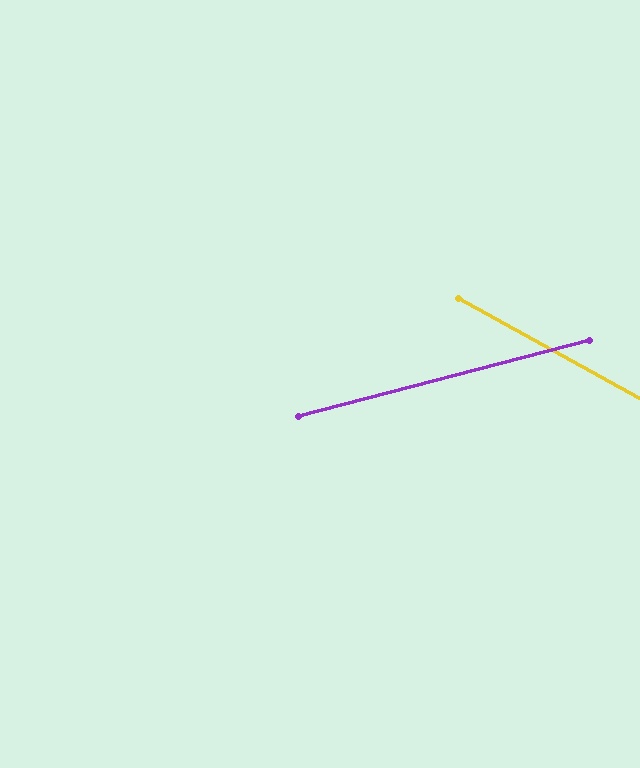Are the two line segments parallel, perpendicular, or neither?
Neither parallel nor perpendicular — they differ by about 44°.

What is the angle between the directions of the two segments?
Approximately 44 degrees.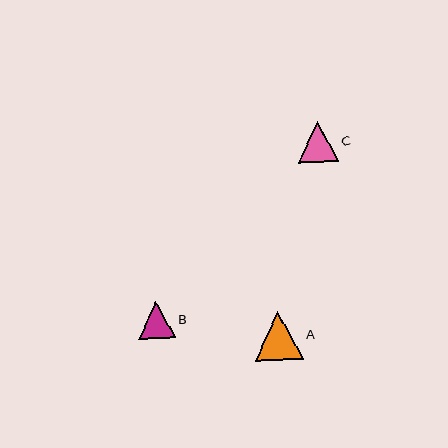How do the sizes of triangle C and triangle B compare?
Triangle C and triangle B are approximately the same size.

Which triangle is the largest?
Triangle A is the largest with a size of approximately 49 pixels.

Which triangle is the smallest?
Triangle B is the smallest with a size of approximately 37 pixels.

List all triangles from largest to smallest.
From largest to smallest: A, C, B.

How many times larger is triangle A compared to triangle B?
Triangle A is approximately 1.3 times the size of triangle B.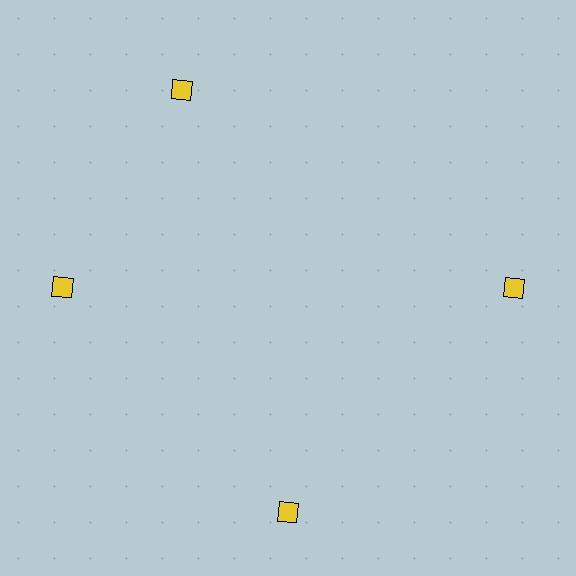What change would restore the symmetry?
The symmetry would be restored by rotating it back into even spacing with its neighbors so that all 4 diamonds sit at equal angles and equal distance from the center.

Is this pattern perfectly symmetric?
No. The 4 yellow diamonds are arranged in a ring, but one element near the 12 o'clock position is rotated out of alignment along the ring, breaking the 4-fold rotational symmetry.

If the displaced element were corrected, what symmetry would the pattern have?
It would have 4-fold rotational symmetry — the pattern would map onto itself every 90 degrees.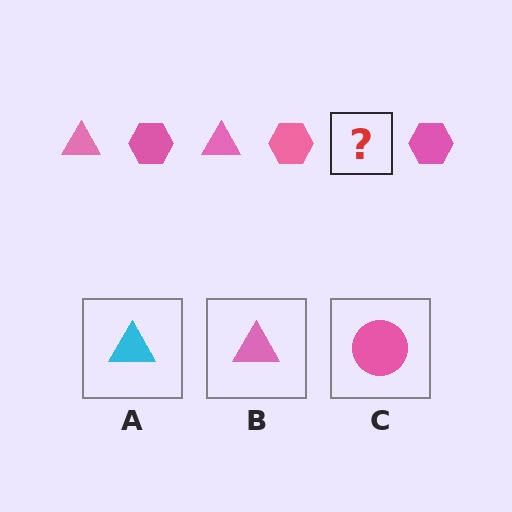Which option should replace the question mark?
Option B.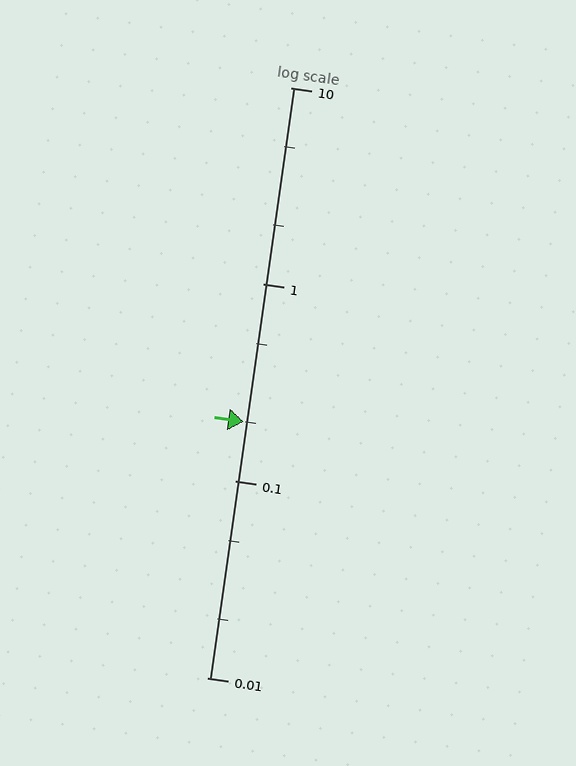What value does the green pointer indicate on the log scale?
The pointer indicates approximately 0.2.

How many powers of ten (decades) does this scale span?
The scale spans 3 decades, from 0.01 to 10.